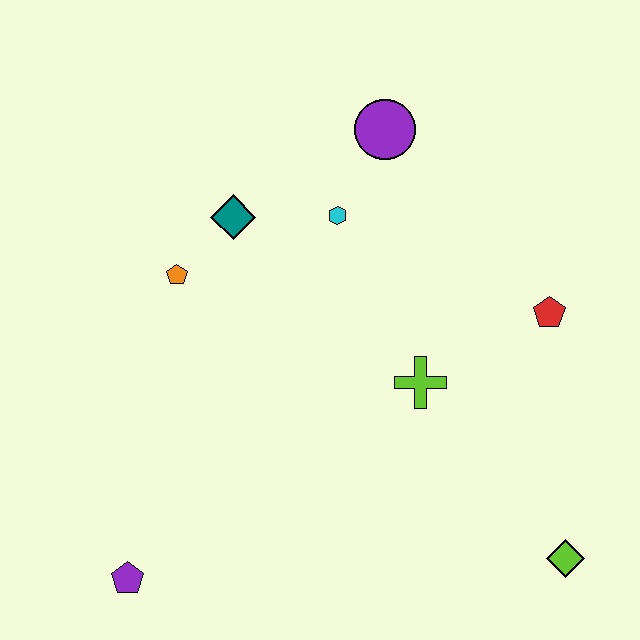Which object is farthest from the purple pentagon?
The purple circle is farthest from the purple pentagon.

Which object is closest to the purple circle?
The cyan hexagon is closest to the purple circle.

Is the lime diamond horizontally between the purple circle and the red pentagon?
No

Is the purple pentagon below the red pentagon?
Yes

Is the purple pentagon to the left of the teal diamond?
Yes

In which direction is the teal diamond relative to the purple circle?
The teal diamond is to the left of the purple circle.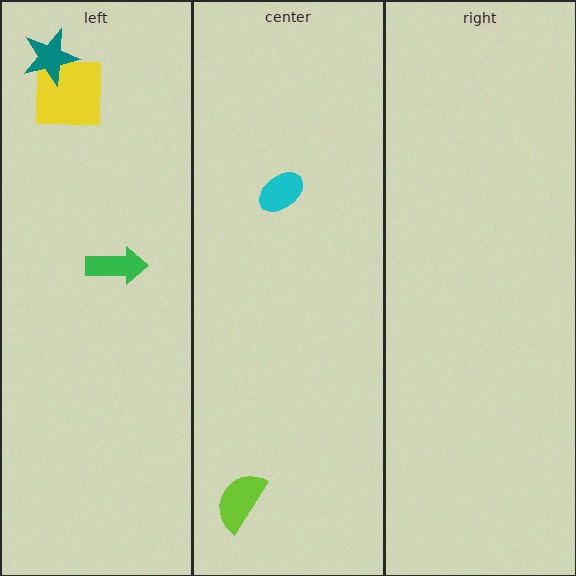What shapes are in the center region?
The lime semicircle, the cyan ellipse.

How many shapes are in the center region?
2.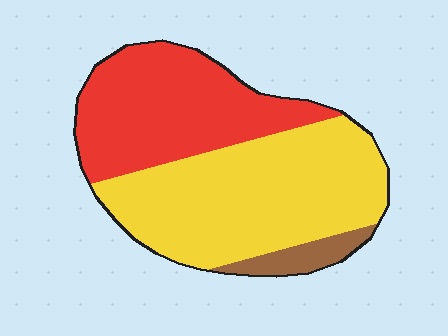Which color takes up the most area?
Yellow, at roughly 55%.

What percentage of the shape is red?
Red takes up between a quarter and a half of the shape.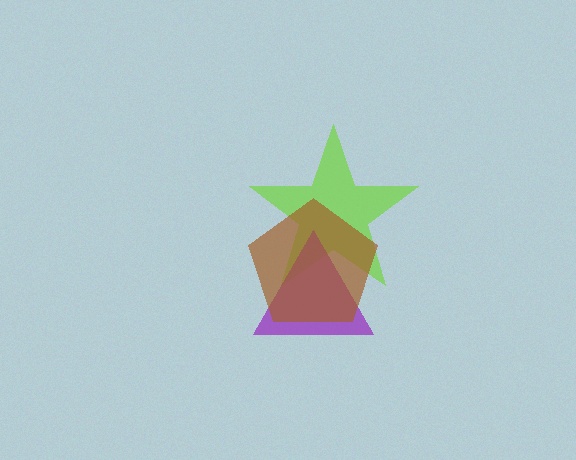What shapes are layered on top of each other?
The layered shapes are: a lime star, a purple triangle, a brown pentagon.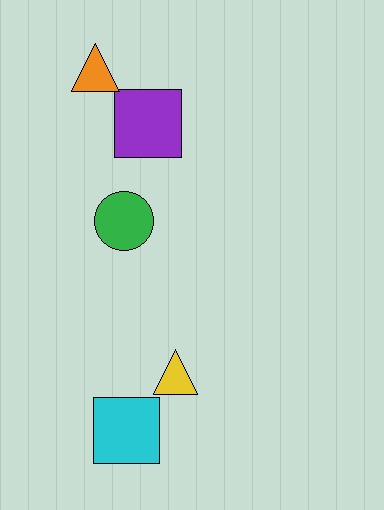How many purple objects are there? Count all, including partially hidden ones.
There is 1 purple object.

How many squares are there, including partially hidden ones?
There are 2 squares.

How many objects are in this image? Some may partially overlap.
There are 5 objects.